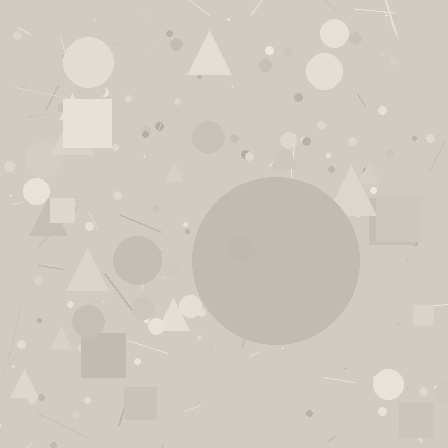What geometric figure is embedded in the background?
A circle is embedded in the background.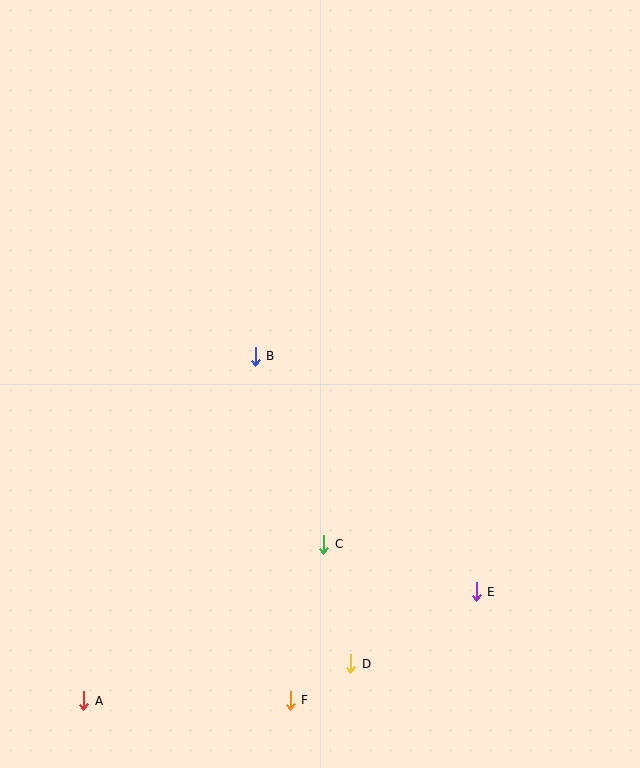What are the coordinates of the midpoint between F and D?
The midpoint between F and D is at (321, 682).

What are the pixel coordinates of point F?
Point F is at (290, 700).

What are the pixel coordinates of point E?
Point E is at (476, 592).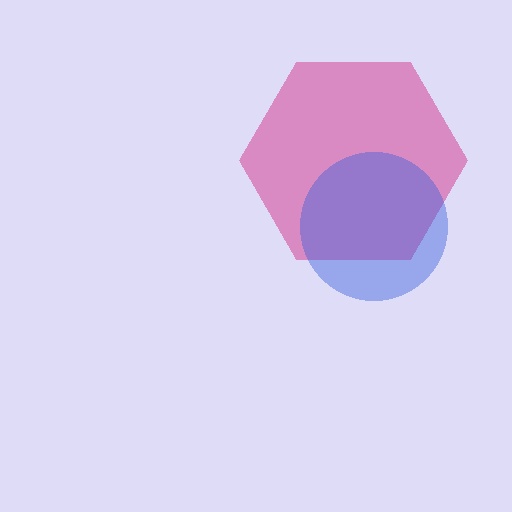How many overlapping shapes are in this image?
There are 2 overlapping shapes in the image.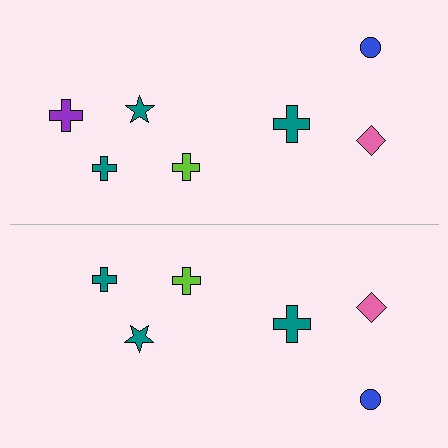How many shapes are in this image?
There are 13 shapes in this image.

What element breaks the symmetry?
A purple cross is missing from the bottom side.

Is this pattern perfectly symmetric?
No, the pattern is not perfectly symmetric. A purple cross is missing from the bottom side.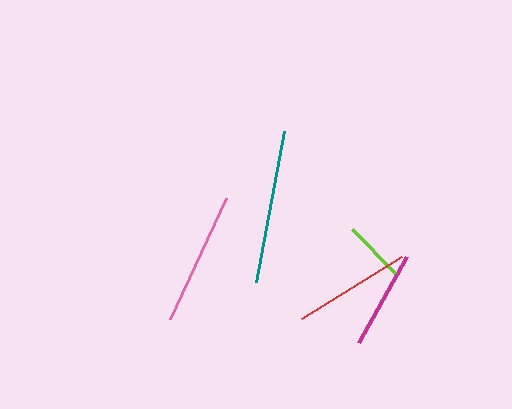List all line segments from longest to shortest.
From longest to shortest: teal, pink, red, magenta, lime.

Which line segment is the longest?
The teal line is the longest at approximately 153 pixels.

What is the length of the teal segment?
The teal segment is approximately 153 pixels long.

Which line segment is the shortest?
The lime line is the shortest at approximately 61 pixels.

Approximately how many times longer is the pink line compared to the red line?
The pink line is approximately 1.1 times the length of the red line.